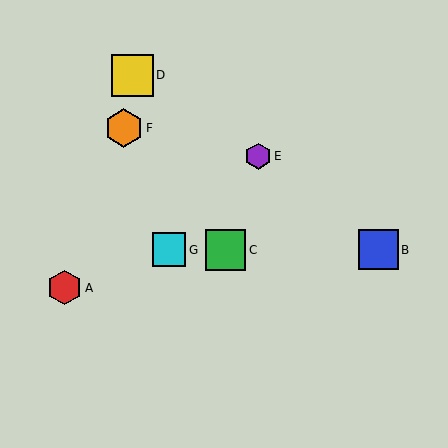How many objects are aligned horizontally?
3 objects (B, C, G) are aligned horizontally.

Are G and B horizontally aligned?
Yes, both are at y≈250.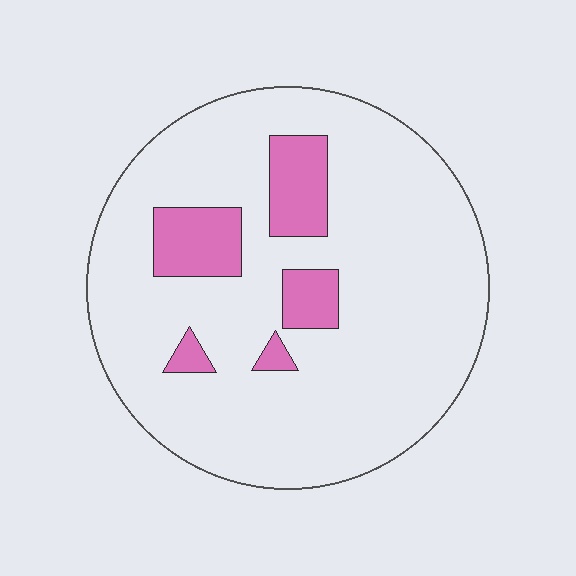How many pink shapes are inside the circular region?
5.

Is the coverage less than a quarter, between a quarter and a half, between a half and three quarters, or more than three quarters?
Less than a quarter.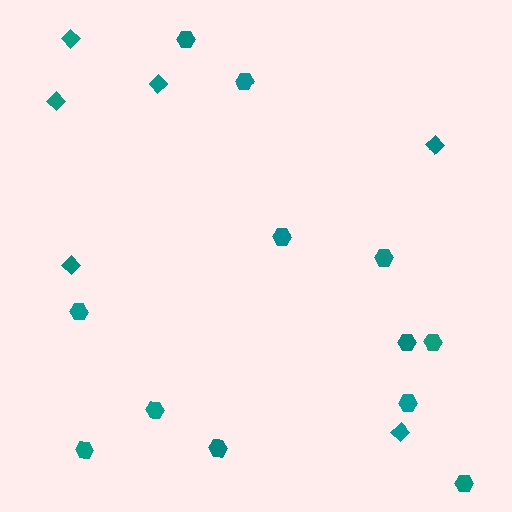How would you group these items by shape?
There are 2 groups: one group of diamonds (6) and one group of hexagons (12).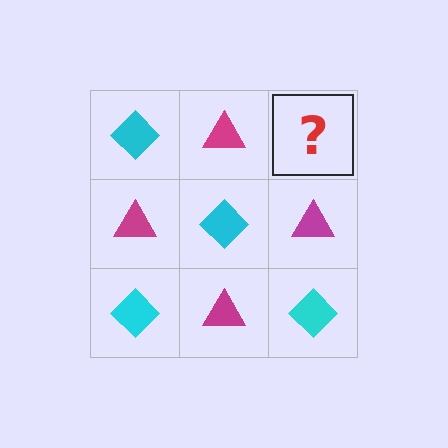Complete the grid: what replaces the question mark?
The question mark should be replaced with a cyan diamond.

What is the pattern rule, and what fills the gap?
The rule is that it alternates cyan diamond and magenta triangle in a checkerboard pattern. The gap should be filled with a cyan diamond.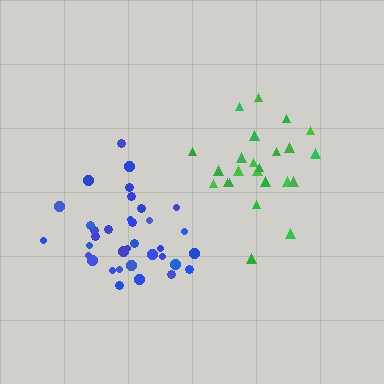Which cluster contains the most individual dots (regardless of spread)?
Blue (35).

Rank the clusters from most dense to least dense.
blue, green.